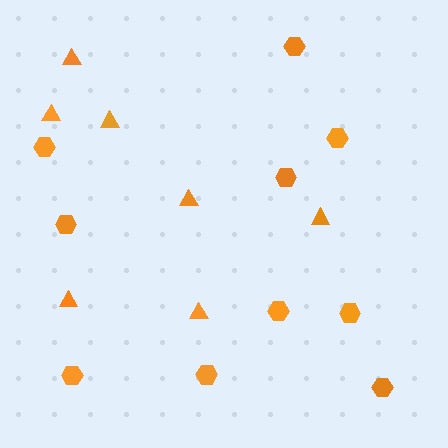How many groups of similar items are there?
There are 2 groups: one group of triangles (7) and one group of hexagons (10).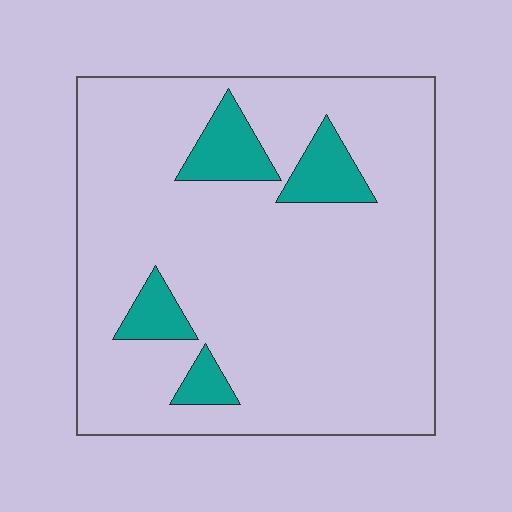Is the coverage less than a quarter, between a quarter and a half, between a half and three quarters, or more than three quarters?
Less than a quarter.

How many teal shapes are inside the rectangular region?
4.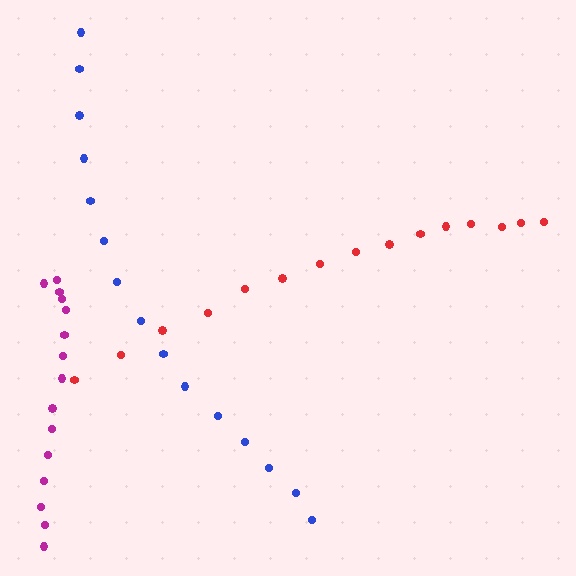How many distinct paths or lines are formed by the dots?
There are 3 distinct paths.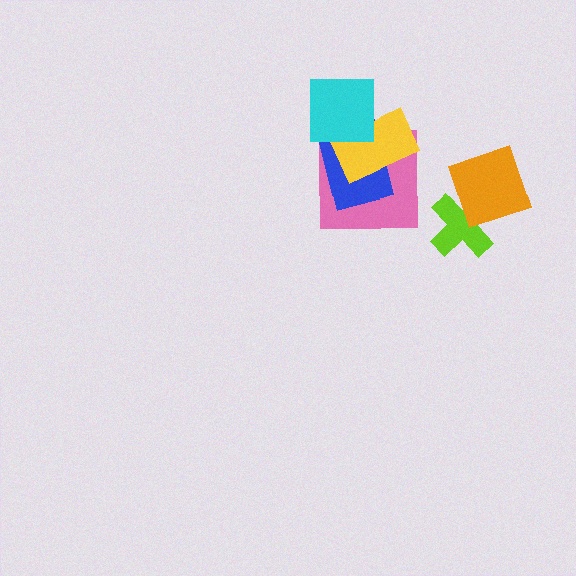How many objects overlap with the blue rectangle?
3 objects overlap with the blue rectangle.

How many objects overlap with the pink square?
2 objects overlap with the pink square.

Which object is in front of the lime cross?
The orange diamond is in front of the lime cross.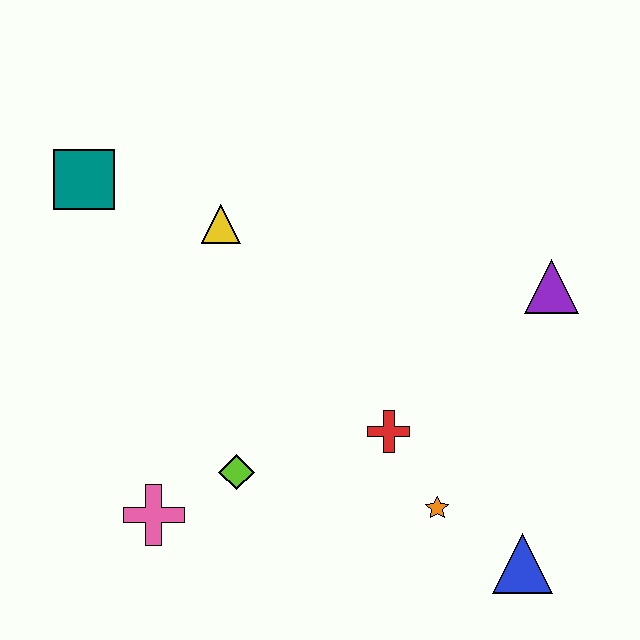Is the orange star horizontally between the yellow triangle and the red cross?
No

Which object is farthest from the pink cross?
The purple triangle is farthest from the pink cross.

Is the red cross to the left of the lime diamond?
No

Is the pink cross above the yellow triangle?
No